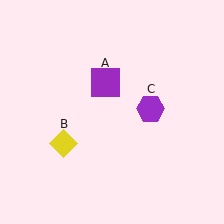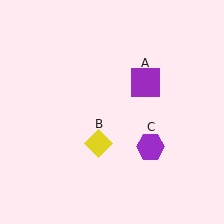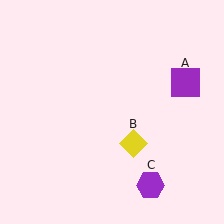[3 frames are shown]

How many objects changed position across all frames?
3 objects changed position: purple square (object A), yellow diamond (object B), purple hexagon (object C).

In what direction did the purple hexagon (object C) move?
The purple hexagon (object C) moved down.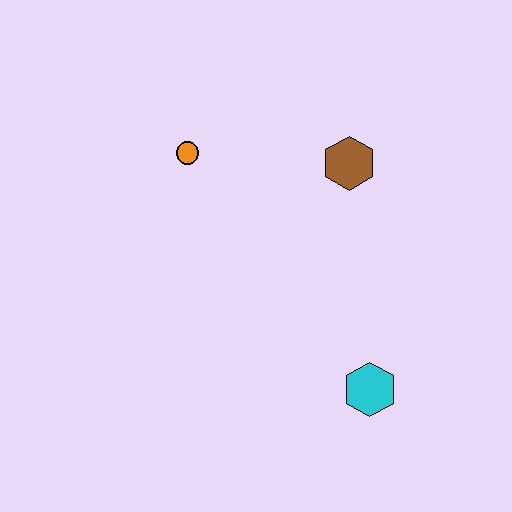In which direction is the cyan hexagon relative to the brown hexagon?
The cyan hexagon is below the brown hexagon.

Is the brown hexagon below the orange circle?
Yes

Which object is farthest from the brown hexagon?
The cyan hexagon is farthest from the brown hexagon.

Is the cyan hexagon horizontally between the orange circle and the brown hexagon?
No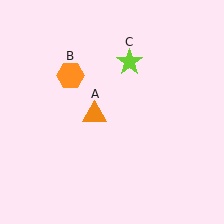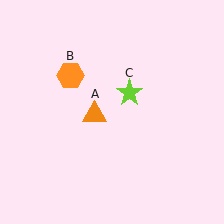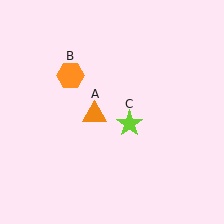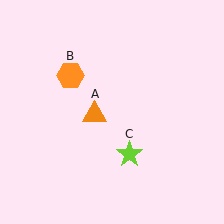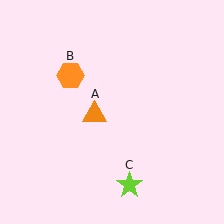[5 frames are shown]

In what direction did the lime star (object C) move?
The lime star (object C) moved down.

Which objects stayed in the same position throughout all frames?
Orange triangle (object A) and orange hexagon (object B) remained stationary.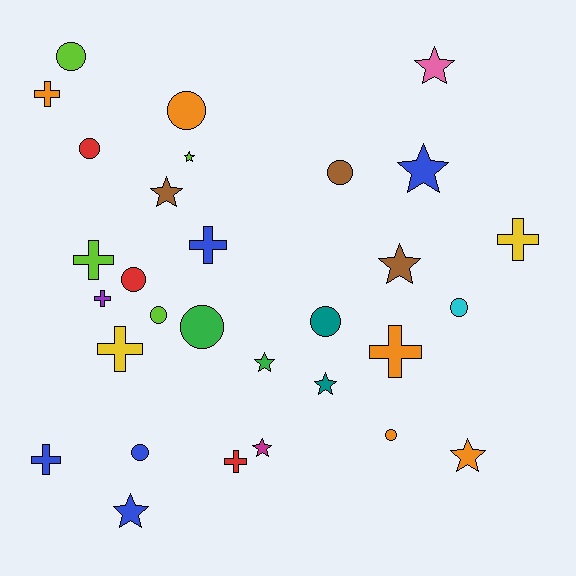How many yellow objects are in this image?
There are 2 yellow objects.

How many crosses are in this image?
There are 9 crosses.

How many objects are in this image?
There are 30 objects.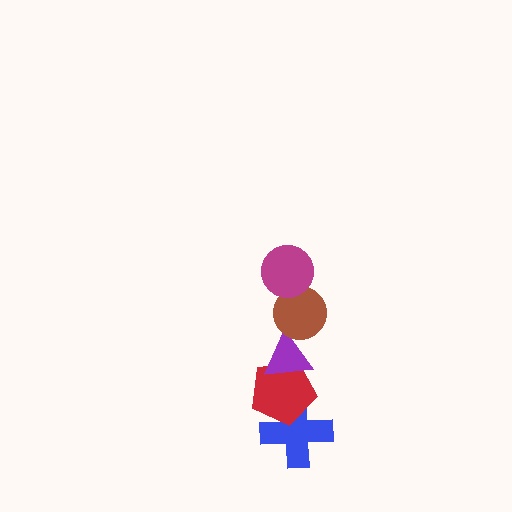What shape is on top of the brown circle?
The magenta circle is on top of the brown circle.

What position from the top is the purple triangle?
The purple triangle is 3rd from the top.